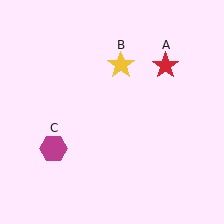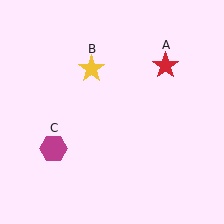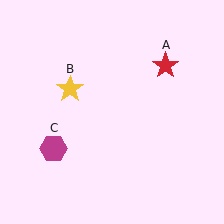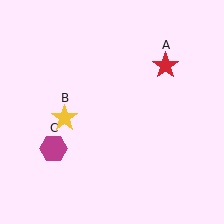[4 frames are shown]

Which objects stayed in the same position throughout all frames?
Red star (object A) and magenta hexagon (object C) remained stationary.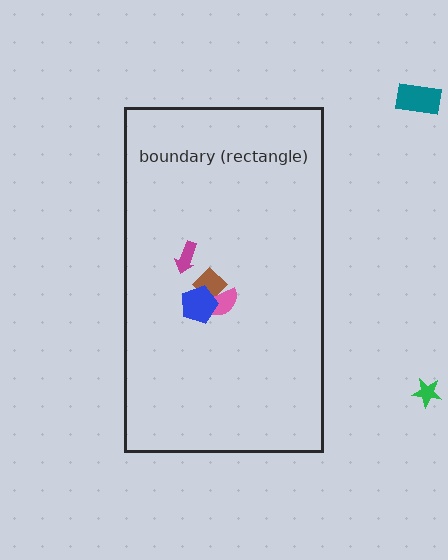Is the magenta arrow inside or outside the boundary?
Inside.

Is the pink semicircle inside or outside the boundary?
Inside.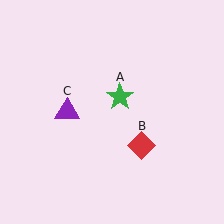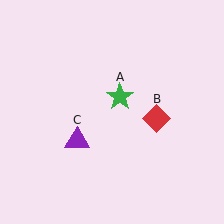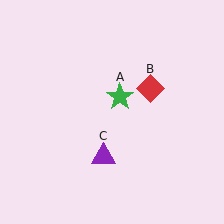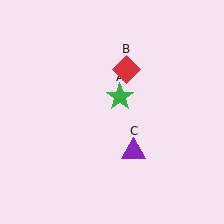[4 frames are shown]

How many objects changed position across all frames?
2 objects changed position: red diamond (object B), purple triangle (object C).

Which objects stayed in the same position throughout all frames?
Green star (object A) remained stationary.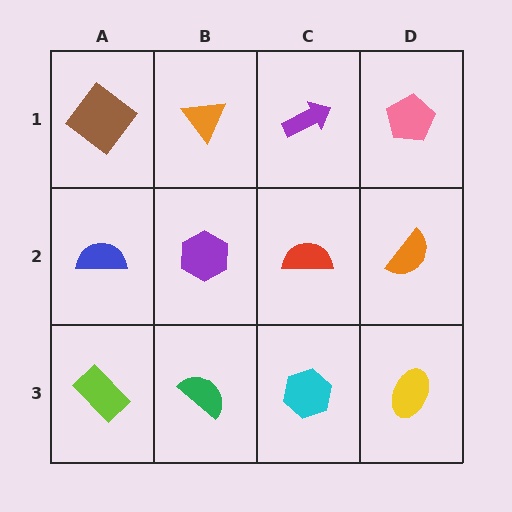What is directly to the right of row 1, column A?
An orange triangle.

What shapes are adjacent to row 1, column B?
A purple hexagon (row 2, column B), a brown diamond (row 1, column A), a purple arrow (row 1, column C).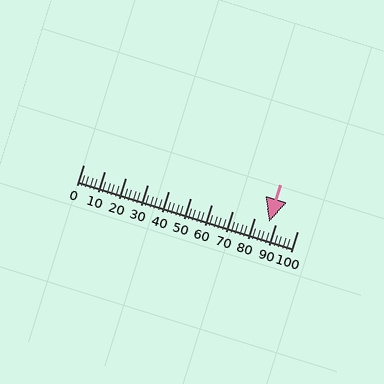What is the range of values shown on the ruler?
The ruler shows values from 0 to 100.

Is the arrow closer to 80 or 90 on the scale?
The arrow is closer to 90.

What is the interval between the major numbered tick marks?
The major tick marks are spaced 10 units apart.